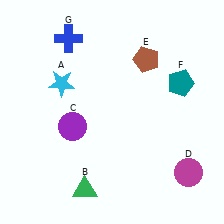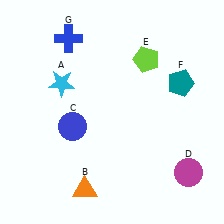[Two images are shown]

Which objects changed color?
B changed from green to orange. C changed from purple to blue. E changed from brown to lime.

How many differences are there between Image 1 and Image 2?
There are 3 differences between the two images.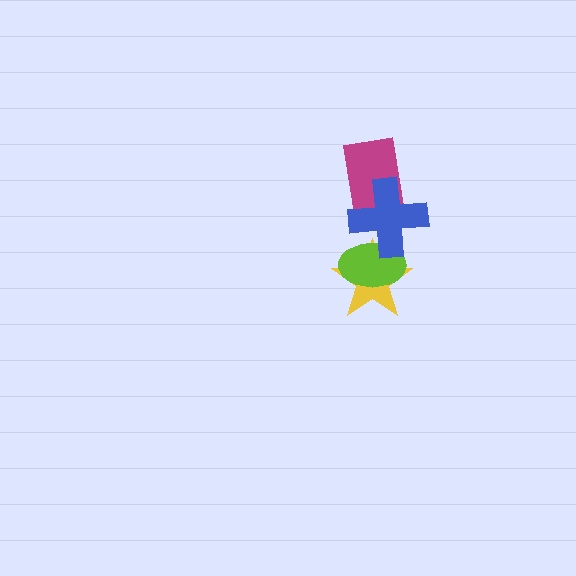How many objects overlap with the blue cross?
3 objects overlap with the blue cross.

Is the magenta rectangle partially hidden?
Yes, it is partially covered by another shape.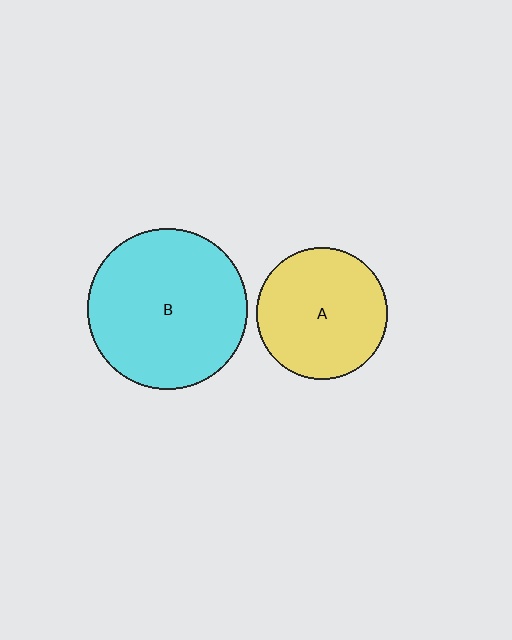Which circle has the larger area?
Circle B (cyan).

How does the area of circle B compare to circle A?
Approximately 1.5 times.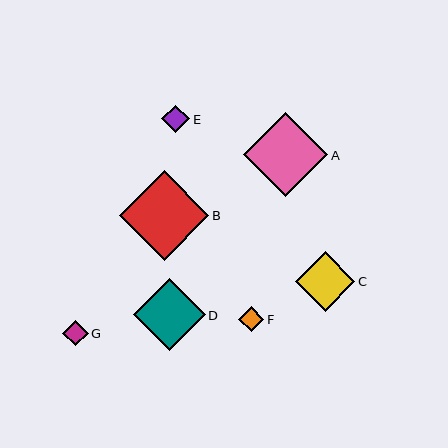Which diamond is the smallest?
Diamond G is the smallest with a size of approximately 25 pixels.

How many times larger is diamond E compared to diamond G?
Diamond E is approximately 1.1 times the size of diamond G.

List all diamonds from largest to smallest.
From largest to smallest: B, A, D, C, E, F, G.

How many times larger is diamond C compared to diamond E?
Diamond C is approximately 2.1 times the size of diamond E.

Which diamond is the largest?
Diamond B is the largest with a size of approximately 89 pixels.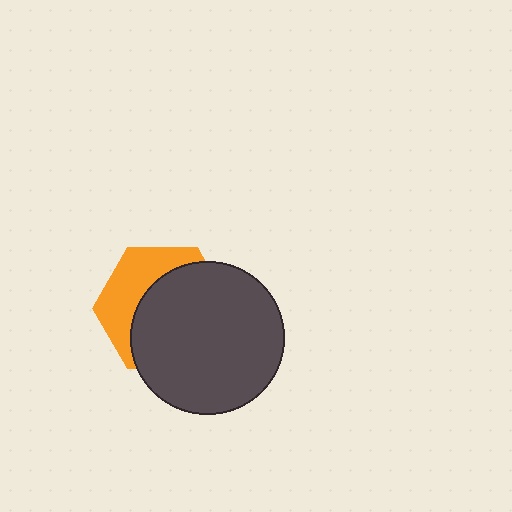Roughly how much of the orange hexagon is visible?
A small part of it is visible (roughly 37%).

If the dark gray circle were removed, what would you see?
You would see the complete orange hexagon.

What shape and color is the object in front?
The object in front is a dark gray circle.